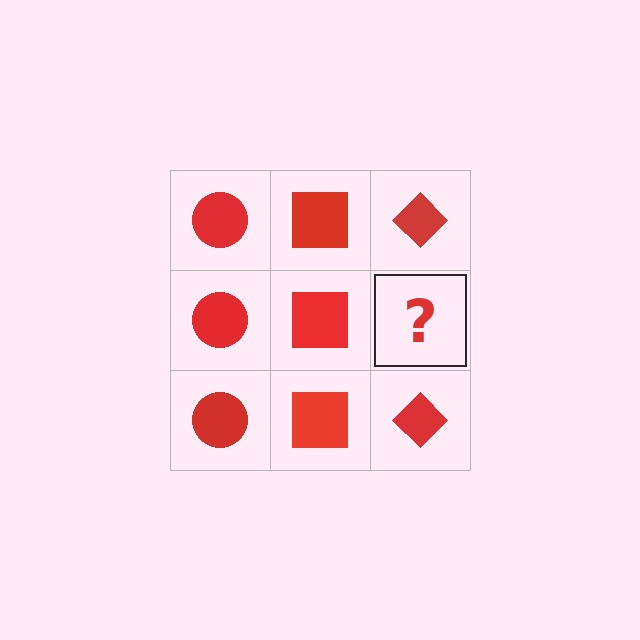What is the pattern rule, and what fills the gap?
The rule is that each column has a consistent shape. The gap should be filled with a red diamond.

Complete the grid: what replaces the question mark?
The question mark should be replaced with a red diamond.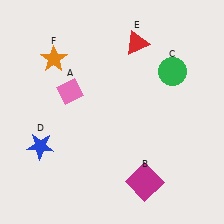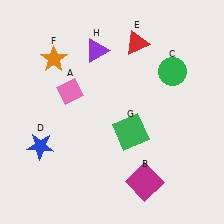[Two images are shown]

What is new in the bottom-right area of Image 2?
A green square (G) was added in the bottom-right area of Image 2.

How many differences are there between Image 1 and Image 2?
There are 2 differences between the two images.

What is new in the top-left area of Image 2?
A purple triangle (H) was added in the top-left area of Image 2.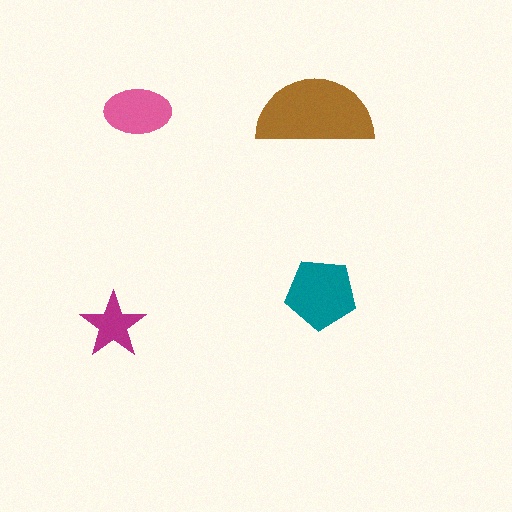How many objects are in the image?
There are 4 objects in the image.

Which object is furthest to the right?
The teal pentagon is rightmost.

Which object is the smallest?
The magenta star.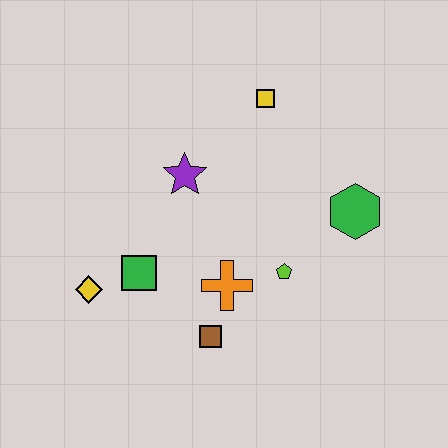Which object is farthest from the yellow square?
The yellow diamond is farthest from the yellow square.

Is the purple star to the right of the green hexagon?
No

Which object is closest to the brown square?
The orange cross is closest to the brown square.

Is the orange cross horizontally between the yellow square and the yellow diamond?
Yes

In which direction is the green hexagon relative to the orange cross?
The green hexagon is to the right of the orange cross.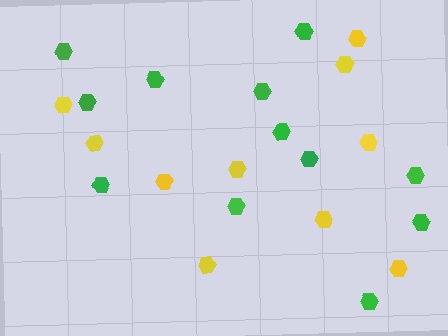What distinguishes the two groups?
There are 2 groups: one group of yellow hexagons (10) and one group of green hexagons (12).